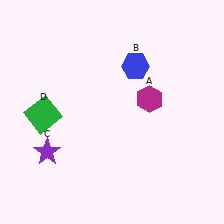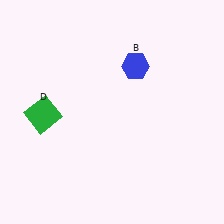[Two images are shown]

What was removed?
The purple star (C), the magenta hexagon (A) were removed in Image 2.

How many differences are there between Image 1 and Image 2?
There are 2 differences between the two images.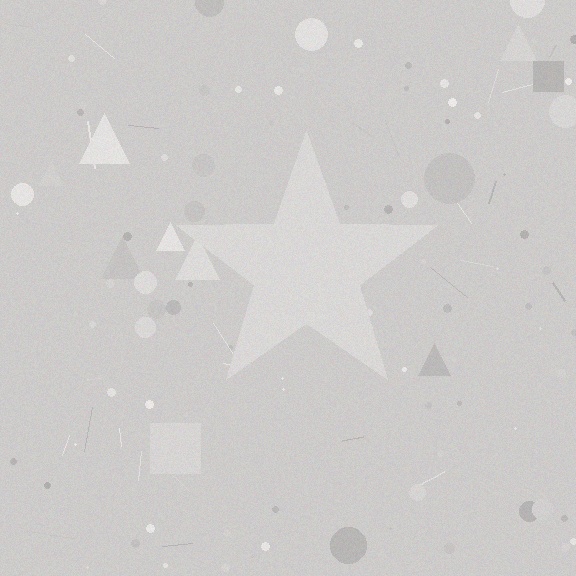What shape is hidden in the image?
A star is hidden in the image.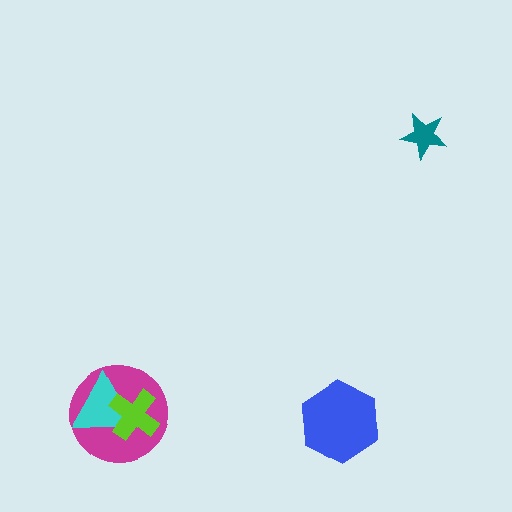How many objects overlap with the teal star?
0 objects overlap with the teal star.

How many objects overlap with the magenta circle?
2 objects overlap with the magenta circle.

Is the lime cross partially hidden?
No, no other shape covers it.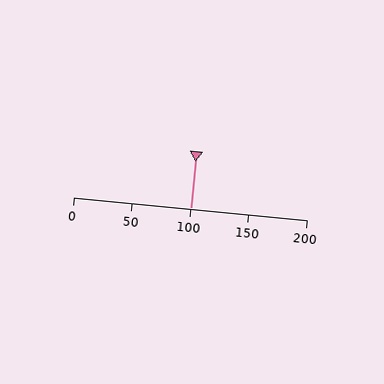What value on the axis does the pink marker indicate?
The marker indicates approximately 100.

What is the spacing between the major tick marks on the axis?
The major ticks are spaced 50 apart.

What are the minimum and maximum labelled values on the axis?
The axis runs from 0 to 200.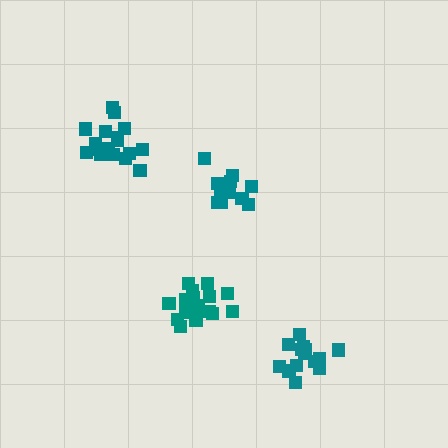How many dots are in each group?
Group 1: 19 dots, Group 2: 17 dots, Group 3: 15 dots, Group 4: 18 dots (69 total).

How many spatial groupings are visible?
There are 4 spatial groupings.